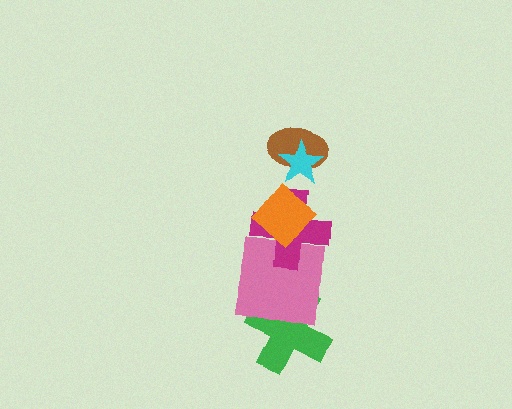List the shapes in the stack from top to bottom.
From top to bottom: the cyan star, the brown ellipse, the orange diamond, the magenta cross, the pink square, the green cross.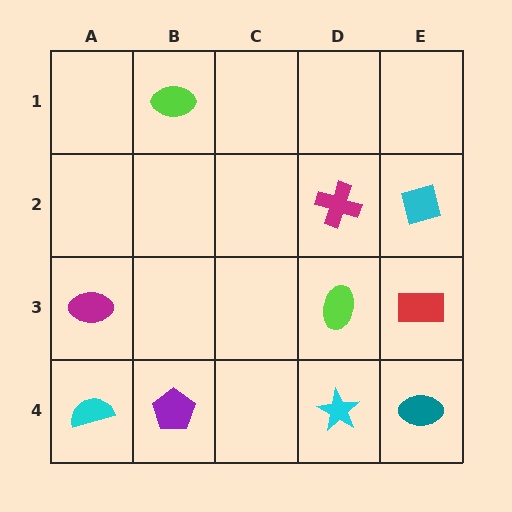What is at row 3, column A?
A magenta ellipse.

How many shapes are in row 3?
3 shapes.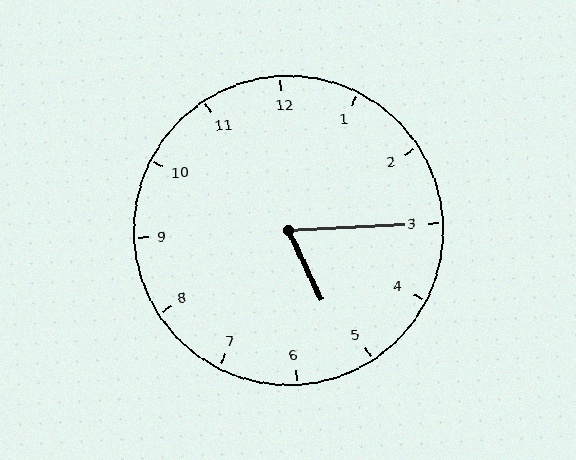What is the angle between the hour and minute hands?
Approximately 68 degrees.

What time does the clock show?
5:15.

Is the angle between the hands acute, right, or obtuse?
It is acute.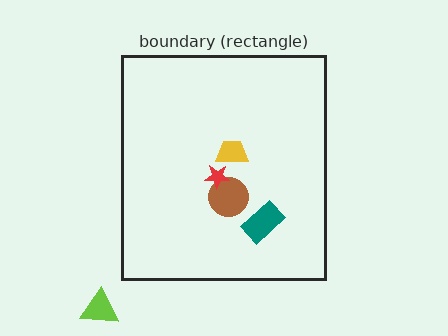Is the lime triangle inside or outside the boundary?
Outside.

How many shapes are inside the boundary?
4 inside, 1 outside.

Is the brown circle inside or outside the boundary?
Inside.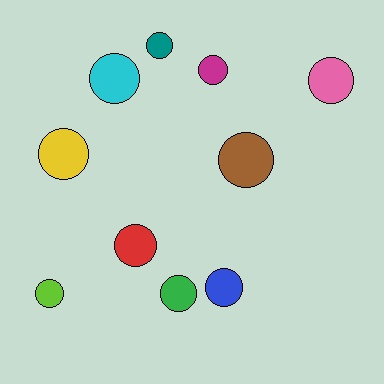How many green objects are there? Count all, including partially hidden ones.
There is 1 green object.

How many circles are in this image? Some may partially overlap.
There are 10 circles.